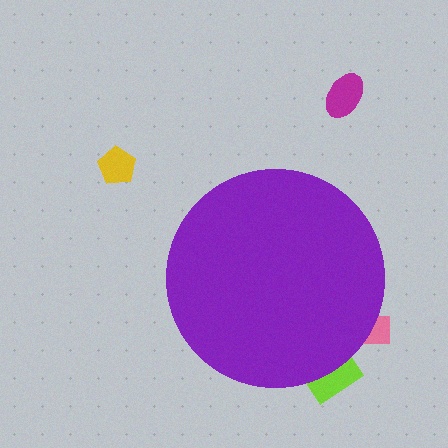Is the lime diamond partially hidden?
Yes, the lime diamond is partially hidden behind the purple circle.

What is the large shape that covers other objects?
A purple circle.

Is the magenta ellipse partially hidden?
No, the magenta ellipse is fully visible.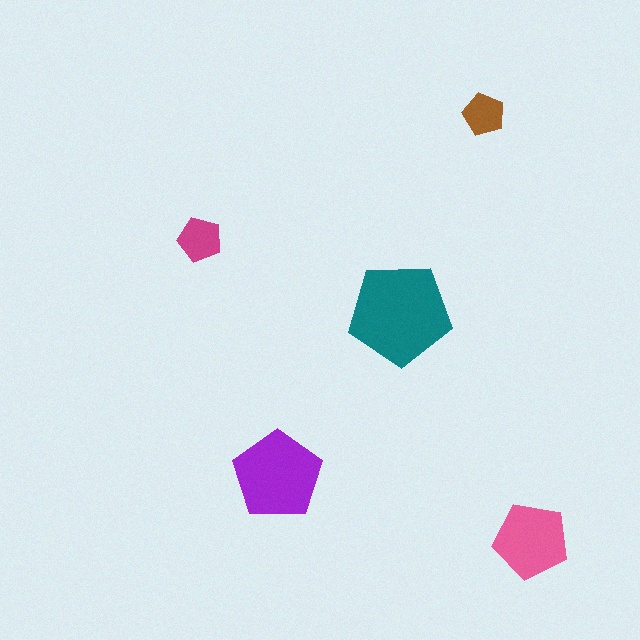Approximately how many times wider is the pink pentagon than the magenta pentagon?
About 1.5 times wider.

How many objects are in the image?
There are 5 objects in the image.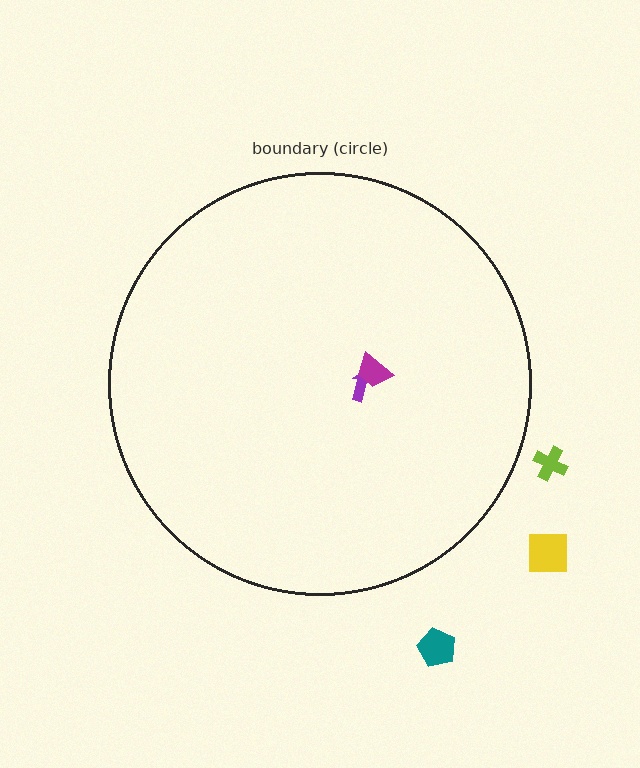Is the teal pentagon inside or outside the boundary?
Outside.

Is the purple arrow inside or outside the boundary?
Inside.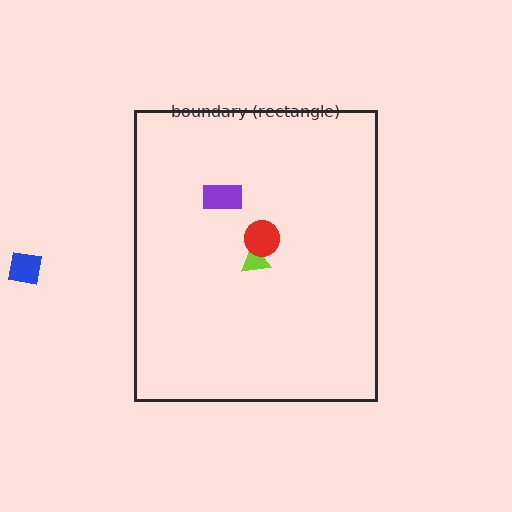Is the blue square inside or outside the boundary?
Outside.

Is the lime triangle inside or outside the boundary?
Inside.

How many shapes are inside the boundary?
3 inside, 1 outside.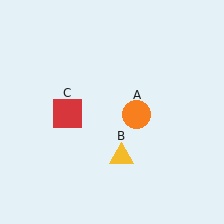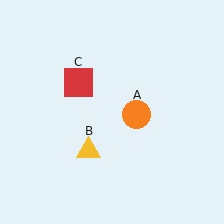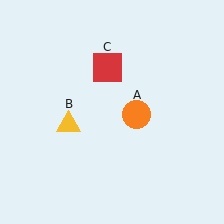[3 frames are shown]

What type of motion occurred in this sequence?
The yellow triangle (object B), red square (object C) rotated clockwise around the center of the scene.